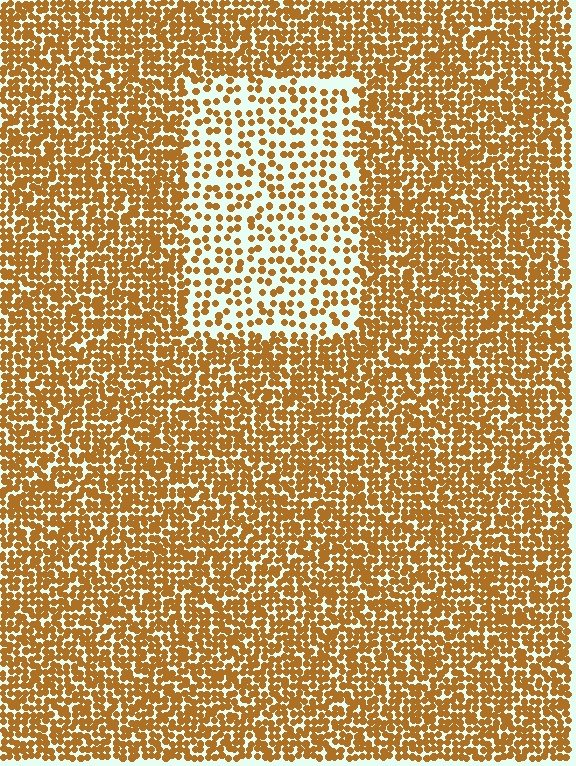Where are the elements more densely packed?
The elements are more densely packed outside the rectangle boundary.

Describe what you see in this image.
The image contains small brown elements arranged at two different densities. A rectangle-shaped region is visible where the elements are less densely packed than the surrounding area.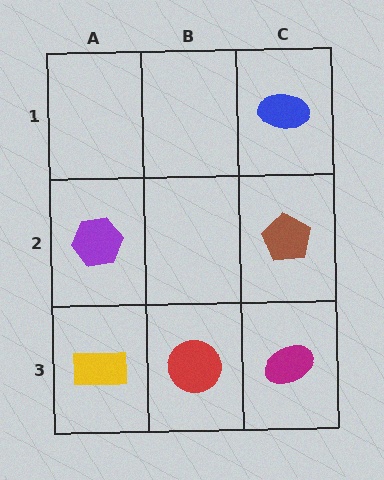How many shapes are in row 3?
3 shapes.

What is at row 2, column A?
A purple hexagon.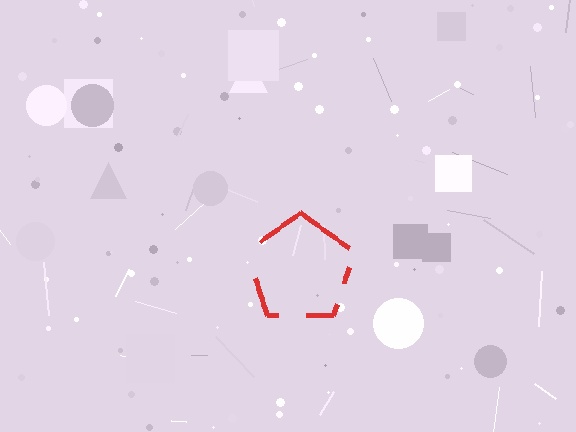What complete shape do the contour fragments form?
The contour fragments form a pentagon.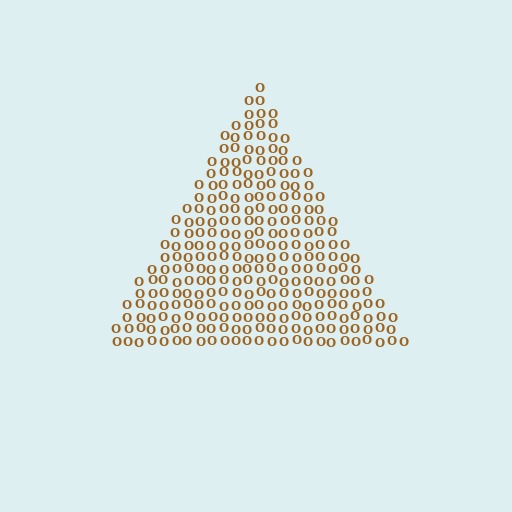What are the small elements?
The small elements are letter O's.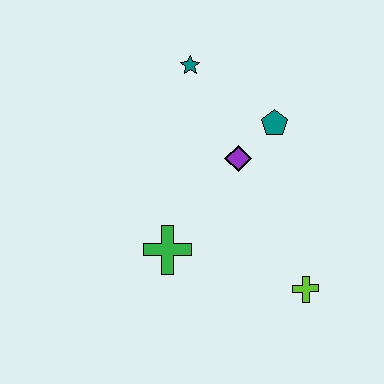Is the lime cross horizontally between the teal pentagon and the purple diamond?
No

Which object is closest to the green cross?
The purple diamond is closest to the green cross.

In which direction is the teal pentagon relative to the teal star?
The teal pentagon is to the right of the teal star.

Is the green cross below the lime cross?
No